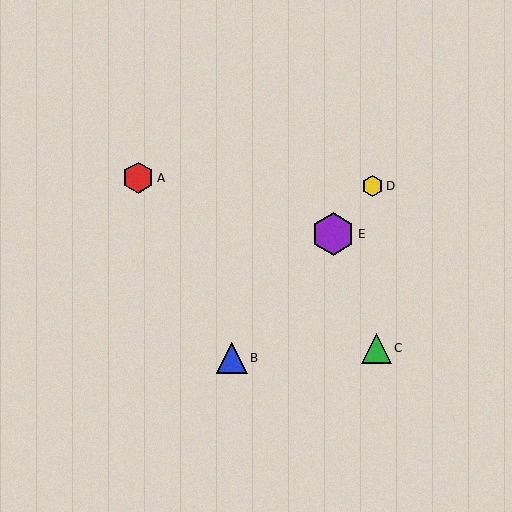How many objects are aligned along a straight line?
3 objects (B, D, E) are aligned along a straight line.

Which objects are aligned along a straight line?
Objects B, D, E are aligned along a straight line.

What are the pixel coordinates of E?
Object E is at (333, 234).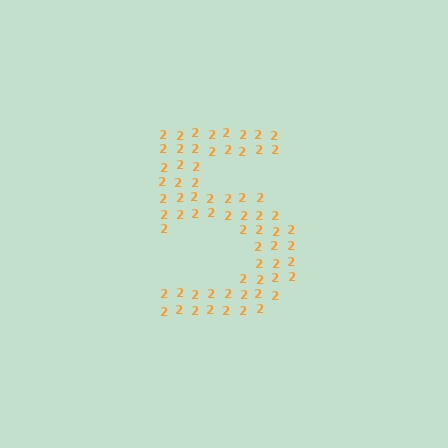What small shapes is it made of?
It is made of small digit 2's.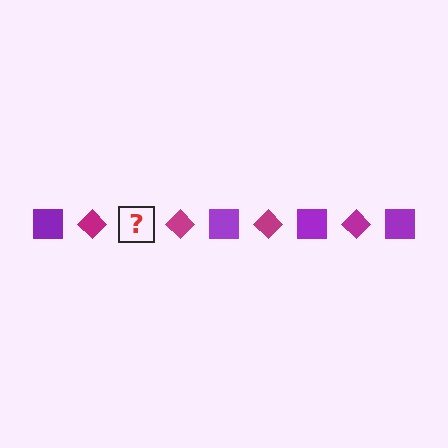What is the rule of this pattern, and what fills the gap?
The rule is that the pattern alternates between purple square and magenta diamond. The gap should be filled with a purple square.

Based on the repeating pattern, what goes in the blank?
The blank should be a purple square.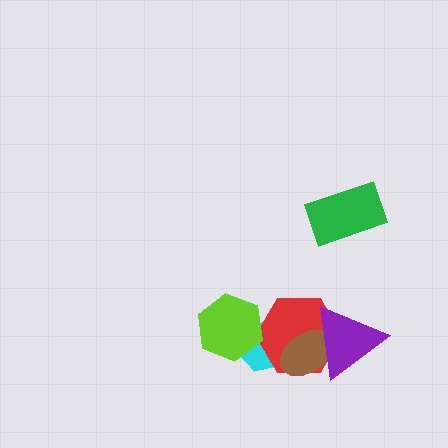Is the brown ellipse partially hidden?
Yes, it is partially covered by another shape.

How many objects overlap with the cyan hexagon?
3 objects overlap with the cyan hexagon.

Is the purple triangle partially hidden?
No, no other shape covers it.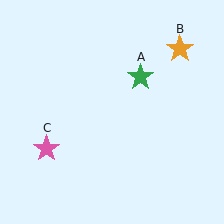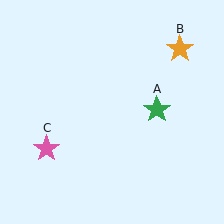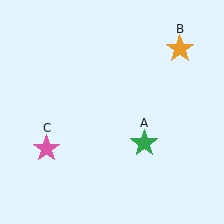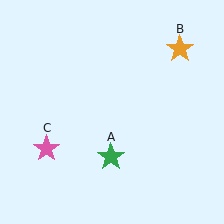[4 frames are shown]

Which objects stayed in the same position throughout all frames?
Orange star (object B) and pink star (object C) remained stationary.